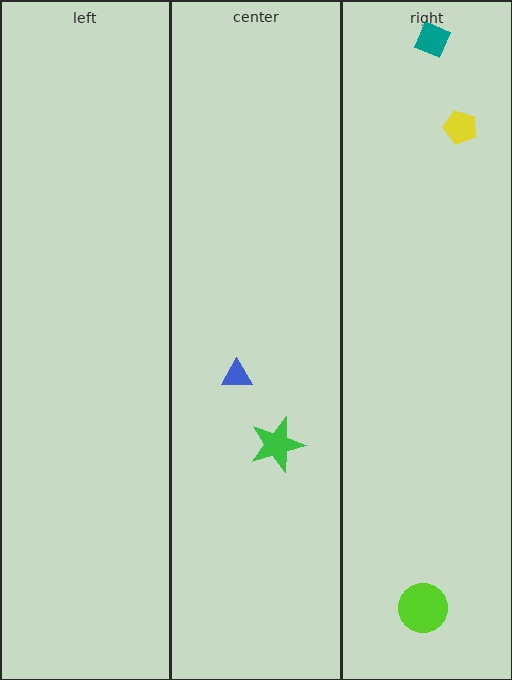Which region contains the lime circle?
The right region.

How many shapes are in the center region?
2.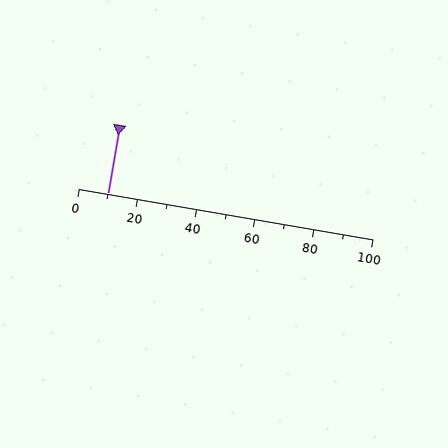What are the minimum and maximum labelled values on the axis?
The axis runs from 0 to 100.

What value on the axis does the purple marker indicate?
The marker indicates approximately 10.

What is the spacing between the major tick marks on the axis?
The major ticks are spaced 20 apart.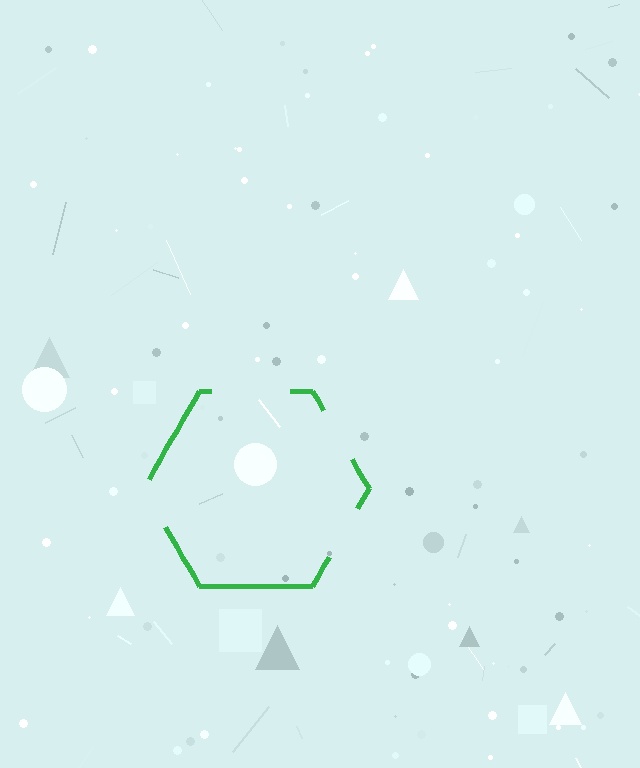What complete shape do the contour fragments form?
The contour fragments form a hexagon.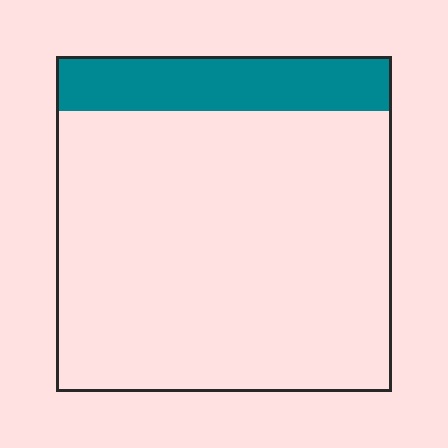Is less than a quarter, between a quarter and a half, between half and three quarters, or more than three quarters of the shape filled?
Less than a quarter.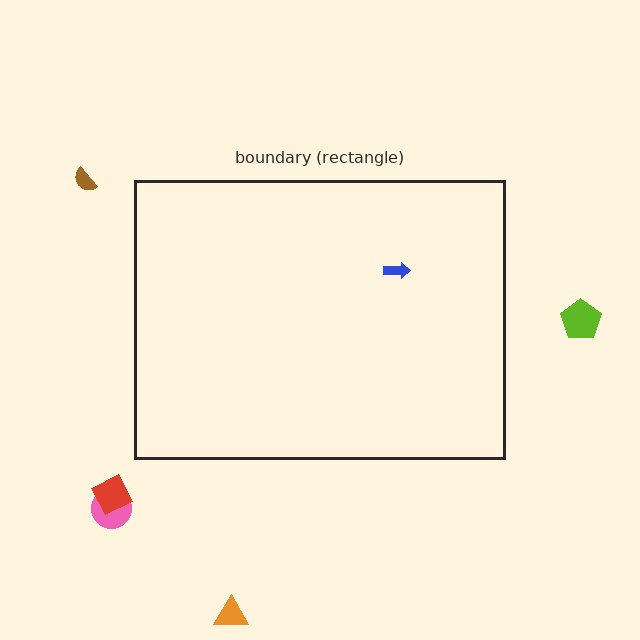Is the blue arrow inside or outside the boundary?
Inside.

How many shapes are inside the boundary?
1 inside, 5 outside.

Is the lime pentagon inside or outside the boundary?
Outside.